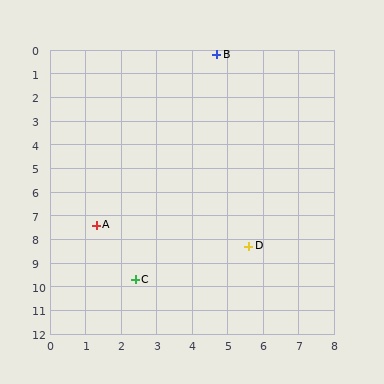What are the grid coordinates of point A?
Point A is at approximately (1.3, 7.4).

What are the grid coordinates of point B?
Point B is at approximately (4.7, 0.2).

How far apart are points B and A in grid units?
Points B and A are about 8.0 grid units apart.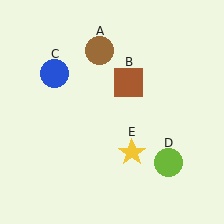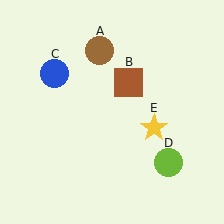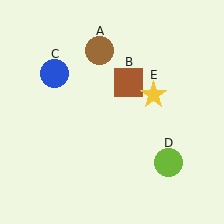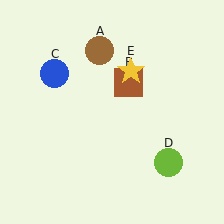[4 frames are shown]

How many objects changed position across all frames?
1 object changed position: yellow star (object E).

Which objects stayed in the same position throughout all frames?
Brown circle (object A) and brown square (object B) and blue circle (object C) and lime circle (object D) remained stationary.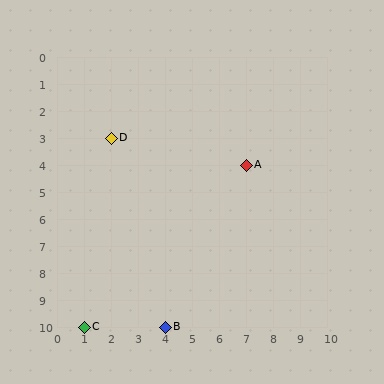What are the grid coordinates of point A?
Point A is at grid coordinates (7, 4).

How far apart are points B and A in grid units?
Points B and A are 3 columns and 6 rows apart (about 6.7 grid units diagonally).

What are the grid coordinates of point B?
Point B is at grid coordinates (4, 10).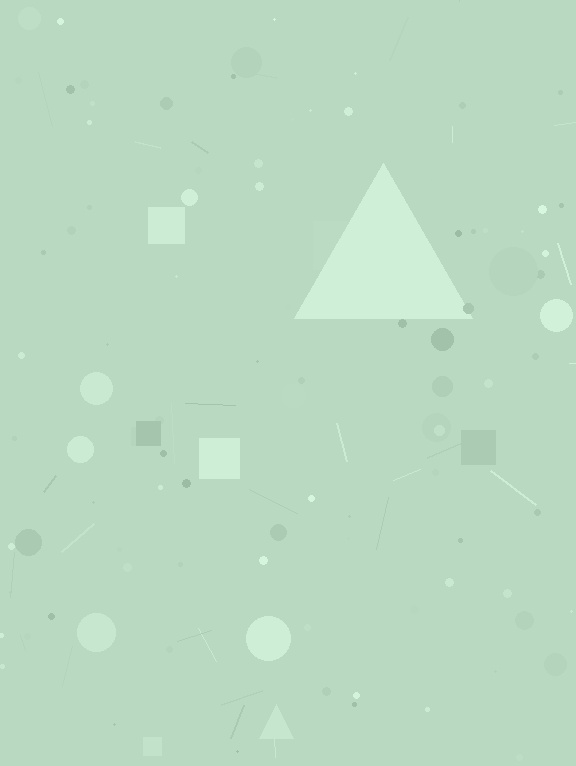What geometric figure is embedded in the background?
A triangle is embedded in the background.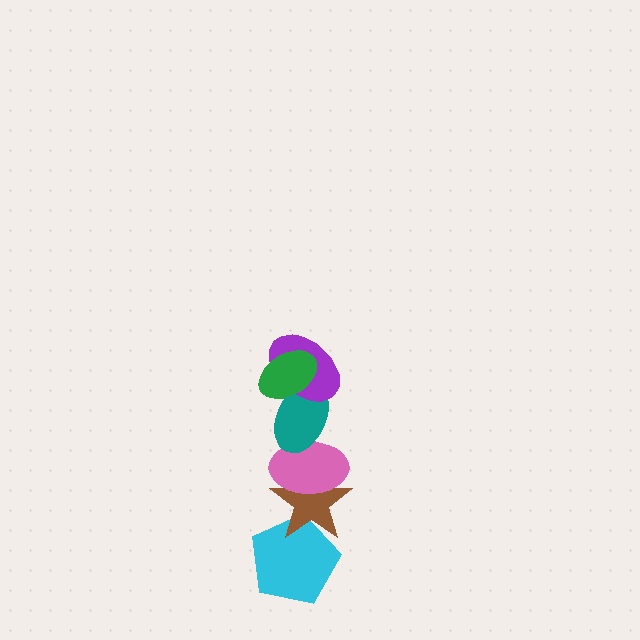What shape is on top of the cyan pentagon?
The brown star is on top of the cyan pentagon.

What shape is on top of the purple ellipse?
The green ellipse is on top of the purple ellipse.